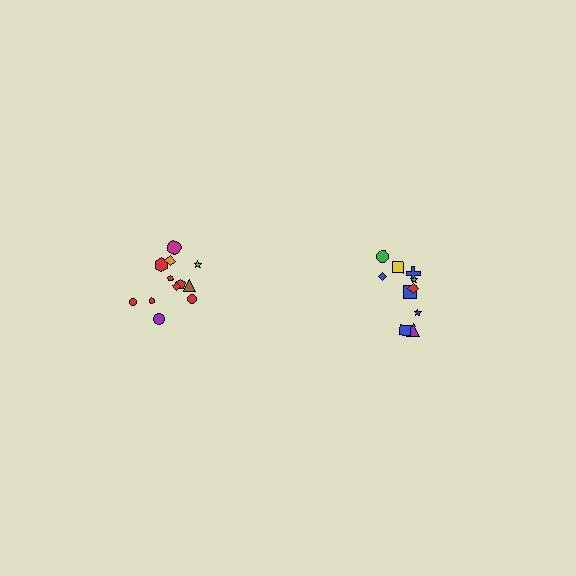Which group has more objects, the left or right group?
The left group.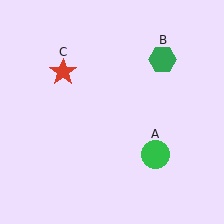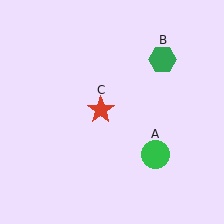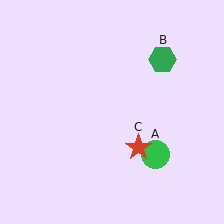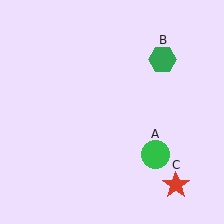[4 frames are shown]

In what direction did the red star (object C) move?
The red star (object C) moved down and to the right.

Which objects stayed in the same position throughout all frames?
Green circle (object A) and green hexagon (object B) remained stationary.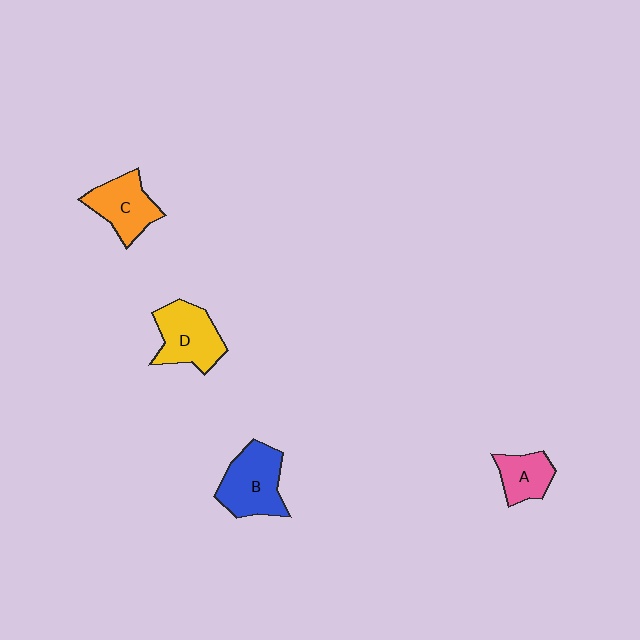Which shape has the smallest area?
Shape A (pink).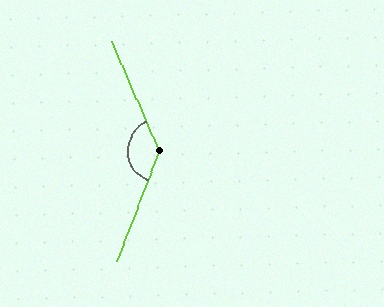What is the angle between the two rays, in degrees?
Approximately 135 degrees.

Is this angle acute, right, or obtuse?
It is obtuse.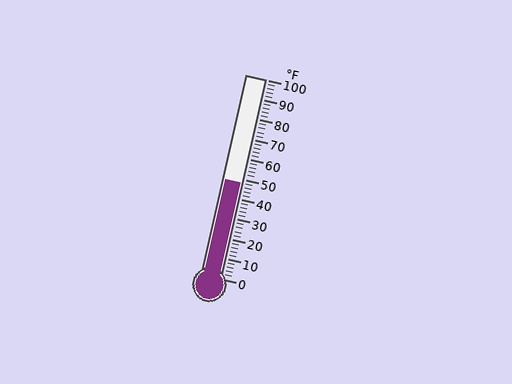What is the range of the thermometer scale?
The thermometer scale ranges from 0°F to 100°F.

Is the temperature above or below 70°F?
The temperature is below 70°F.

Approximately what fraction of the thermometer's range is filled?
The thermometer is filled to approximately 50% of its range.